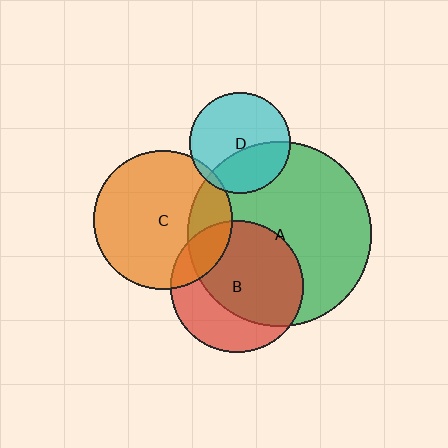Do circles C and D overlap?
Yes.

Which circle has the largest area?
Circle A (green).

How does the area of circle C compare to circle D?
Approximately 1.9 times.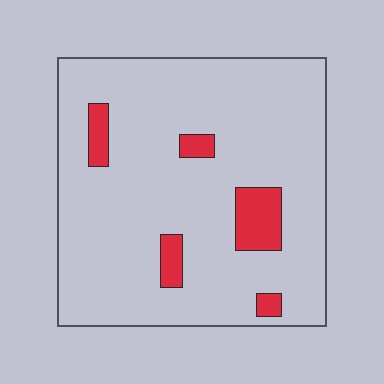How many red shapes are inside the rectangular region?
5.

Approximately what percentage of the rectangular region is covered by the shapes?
Approximately 10%.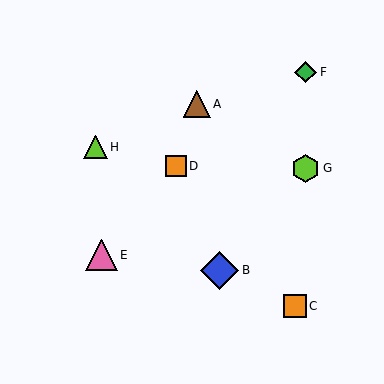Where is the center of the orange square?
The center of the orange square is at (176, 166).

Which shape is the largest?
The blue diamond (labeled B) is the largest.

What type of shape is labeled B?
Shape B is a blue diamond.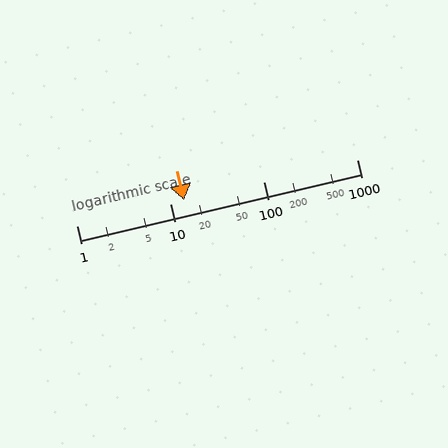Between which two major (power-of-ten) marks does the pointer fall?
The pointer is between 10 and 100.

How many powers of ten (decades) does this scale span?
The scale spans 3 decades, from 1 to 1000.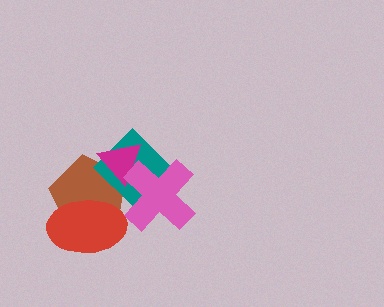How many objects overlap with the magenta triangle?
3 objects overlap with the magenta triangle.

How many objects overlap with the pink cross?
3 objects overlap with the pink cross.